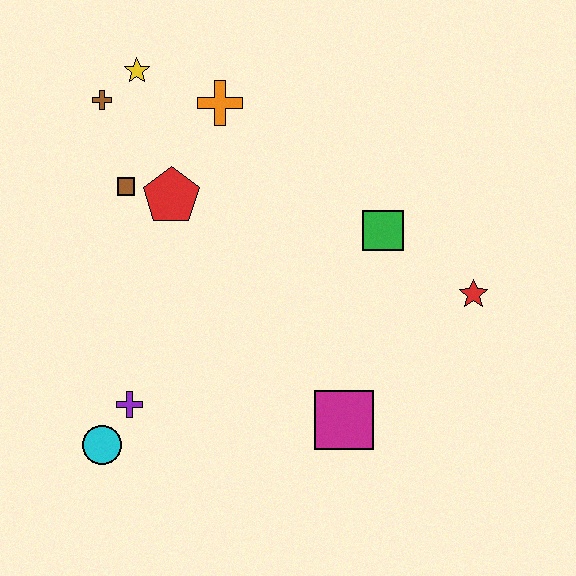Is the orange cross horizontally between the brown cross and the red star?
Yes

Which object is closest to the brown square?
The red pentagon is closest to the brown square.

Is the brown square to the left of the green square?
Yes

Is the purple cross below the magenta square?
No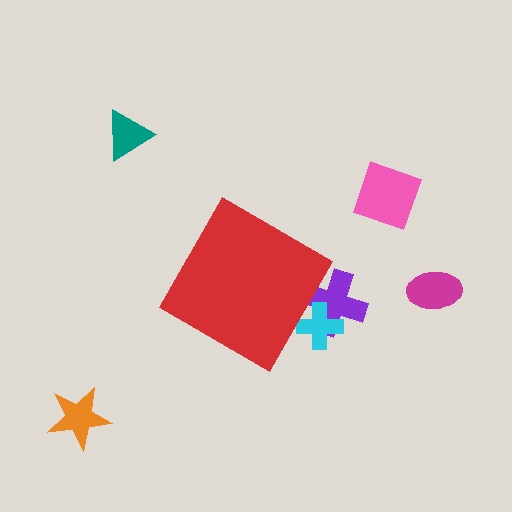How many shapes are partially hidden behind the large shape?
2 shapes are partially hidden.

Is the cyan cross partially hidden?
Yes, the cyan cross is partially hidden behind the red diamond.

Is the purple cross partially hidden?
Yes, the purple cross is partially hidden behind the red diamond.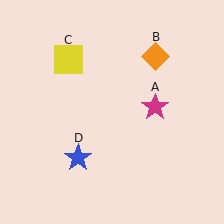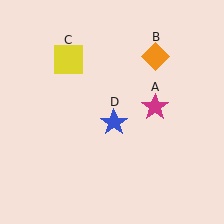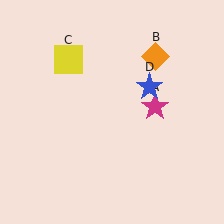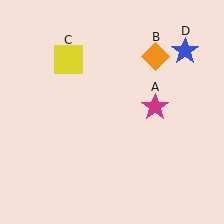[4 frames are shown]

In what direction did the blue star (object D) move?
The blue star (object D) moved up and to the right.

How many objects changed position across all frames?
1 object changed position: blue star (object D).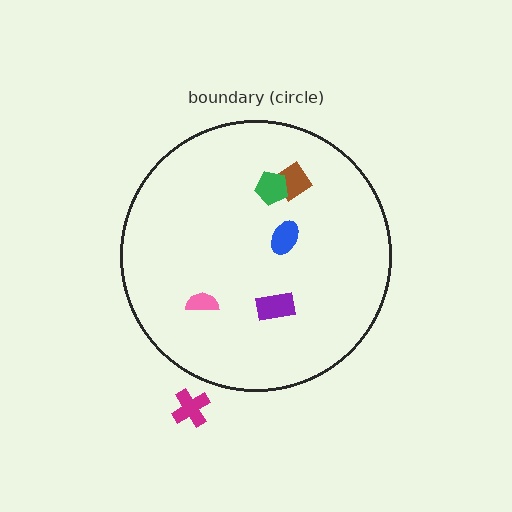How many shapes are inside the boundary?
5 inside, 1 outside.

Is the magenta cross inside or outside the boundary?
Outside.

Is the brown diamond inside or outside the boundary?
Inside.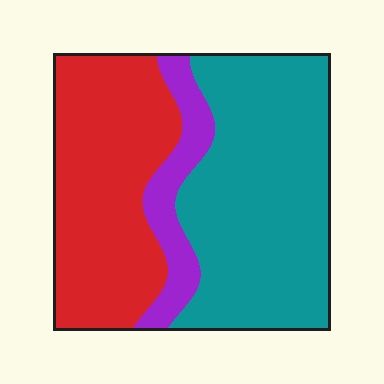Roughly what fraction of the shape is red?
Red takes up about three eighths (3/8) of the shape.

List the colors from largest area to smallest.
From largest to smallest: teal, red, purple.